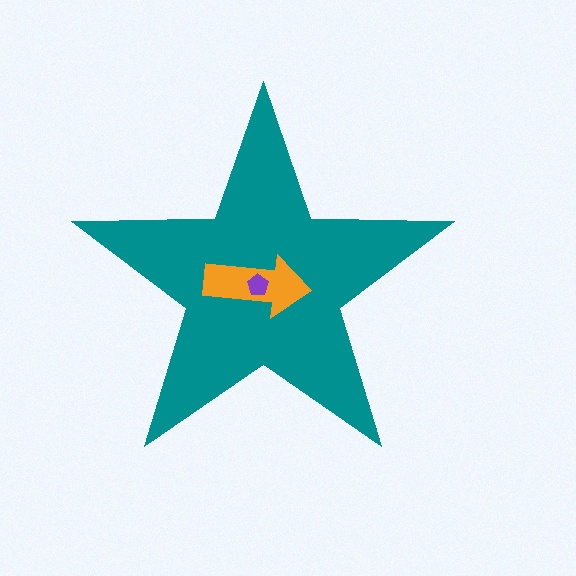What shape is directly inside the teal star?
The orange arrow.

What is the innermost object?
The purple pentagon.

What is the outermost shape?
The teal star.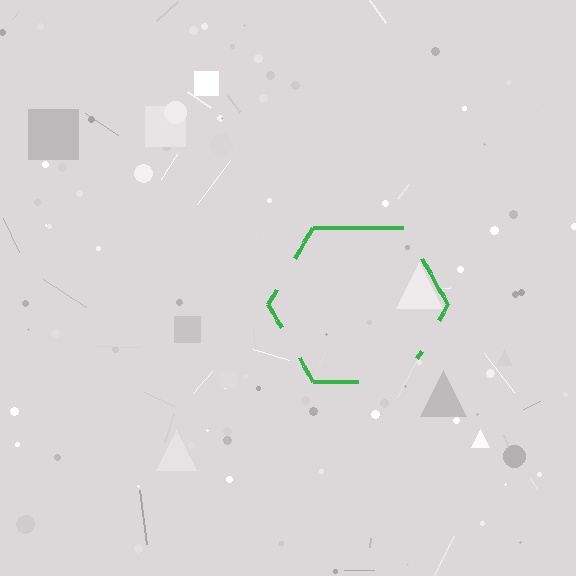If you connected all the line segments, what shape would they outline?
They would outline a hexagon.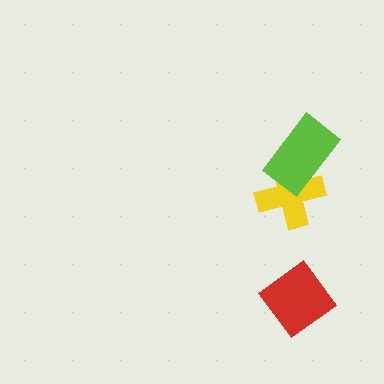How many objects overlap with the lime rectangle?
1 object overlaps with the lime rectangle.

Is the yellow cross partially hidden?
Yes, it is partially covered by another shape.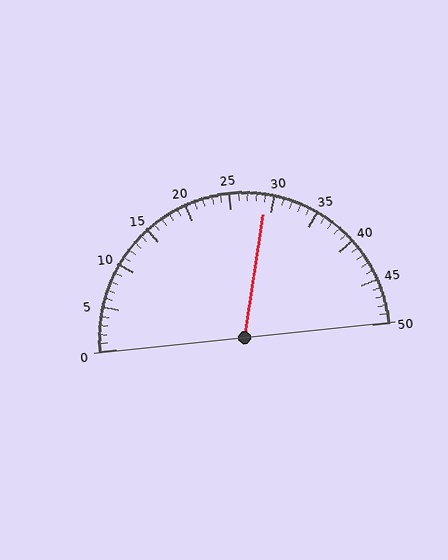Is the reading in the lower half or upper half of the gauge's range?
The reading is in the upper half of the range (0 to 50).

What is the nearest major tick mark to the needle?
The nearest major tick mark is 30.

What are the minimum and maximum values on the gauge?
The gauge ranges from 0 to 50.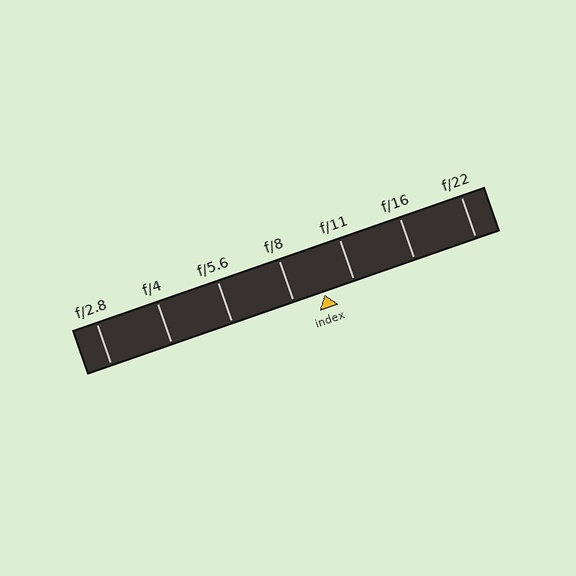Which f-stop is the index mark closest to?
The index mark is closest to f/8.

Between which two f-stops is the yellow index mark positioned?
The index mark is between f/8 and f/11.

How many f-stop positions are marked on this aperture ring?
There are 7 f-stop positions marked.